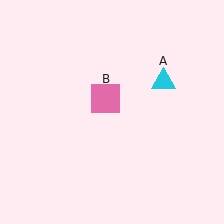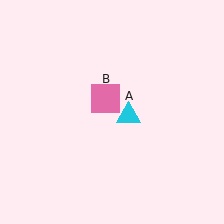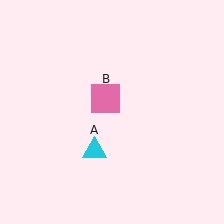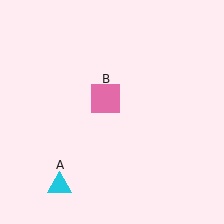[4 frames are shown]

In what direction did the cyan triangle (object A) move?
The cyan triangle (object A) moved down and to the left.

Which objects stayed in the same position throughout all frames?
Pink square (object B) remained stationary.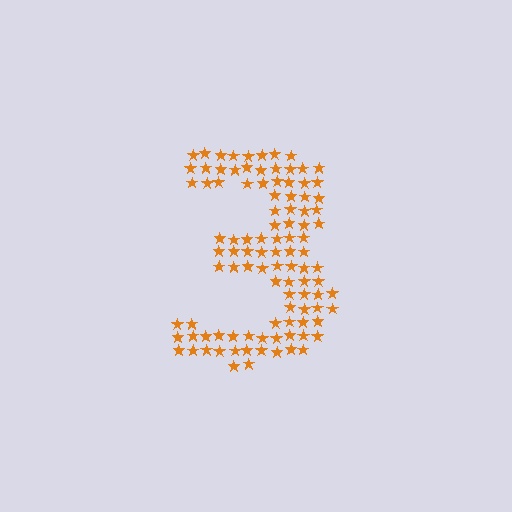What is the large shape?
The large shape is the digit 3.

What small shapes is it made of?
It is made of small stars.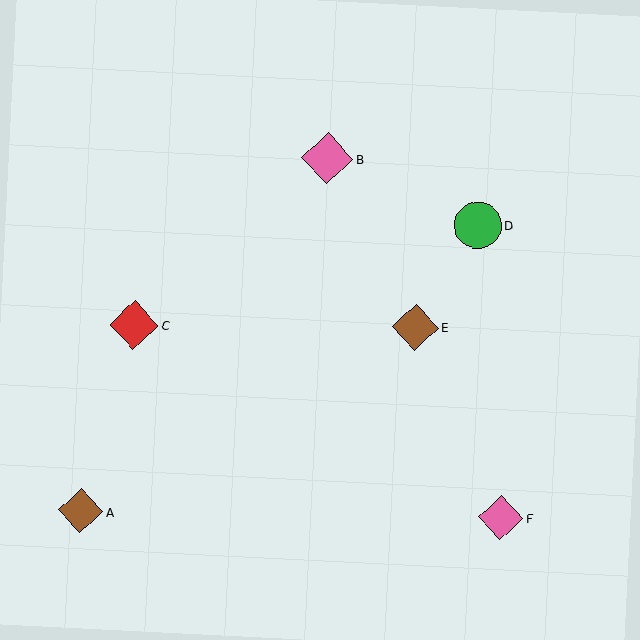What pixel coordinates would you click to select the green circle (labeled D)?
Click at (478, 225) to select the green circle D.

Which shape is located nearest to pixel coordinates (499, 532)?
The pink diamond (labeled F) at (501, 518) is nearest to that location.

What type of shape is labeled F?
Shape F is a pink diamond.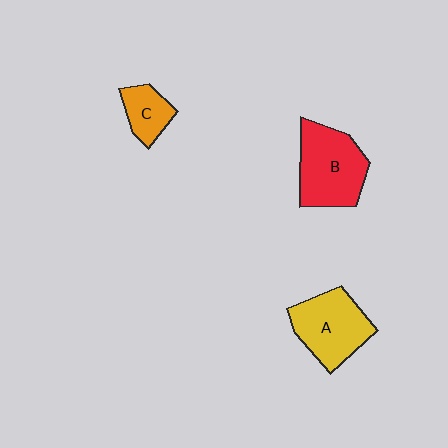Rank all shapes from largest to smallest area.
From largest to smallest: B (red), A (yellow), C (orange).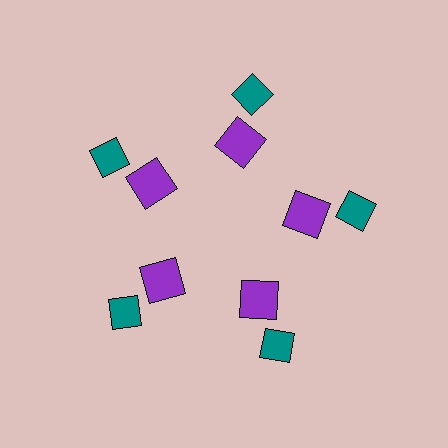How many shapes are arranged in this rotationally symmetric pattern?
There are 10 shapes, arranged in 5 groups of 2.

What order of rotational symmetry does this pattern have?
This pattern has 5-fold rotational symmetry.